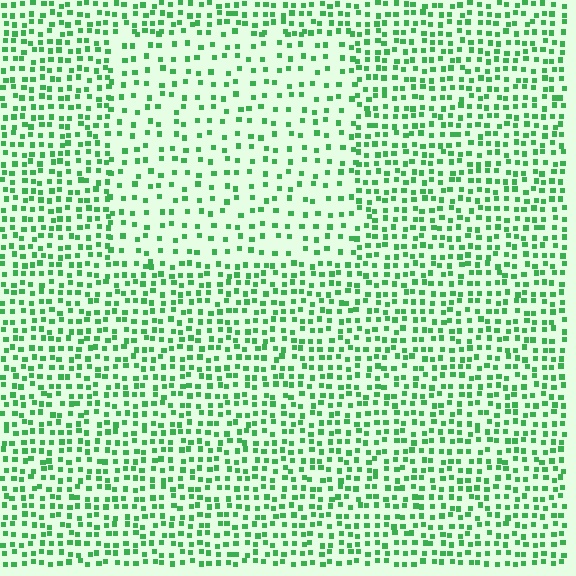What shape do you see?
I see a rectangle.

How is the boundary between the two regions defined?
The boundary is defined by a change in element density (approximately 1.9x ratio). All elements are the same color, size, and shape.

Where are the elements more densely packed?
The elements are more densely packed outside the rectangle boundary.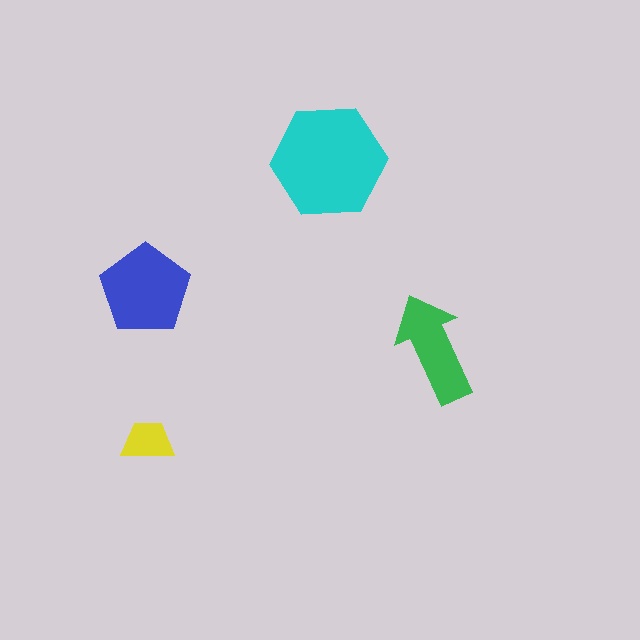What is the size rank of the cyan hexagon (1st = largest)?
1st.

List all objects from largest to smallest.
The cyan hexagon, the blue pentagon, the green arrow, the yellow trapezoid.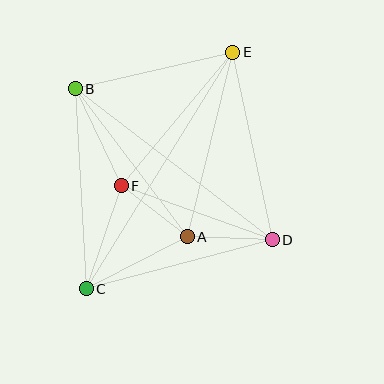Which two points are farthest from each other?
Points C and E are farthest from each other.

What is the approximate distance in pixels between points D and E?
The distance between D and E is approximately 191 pixels.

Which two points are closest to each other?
Points A and F are closest to each other.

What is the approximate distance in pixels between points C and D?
The distance between C and D is approximately 193 pixels.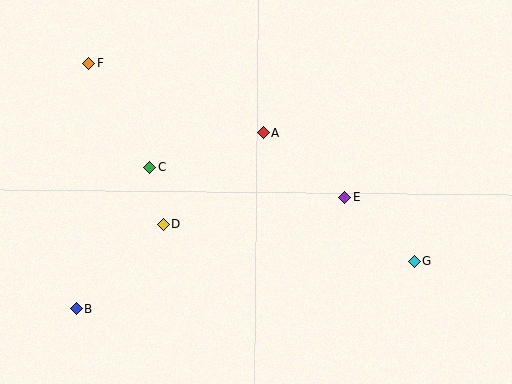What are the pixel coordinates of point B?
Point B is at (76, 309).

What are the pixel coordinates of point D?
Point D is at (163, 224).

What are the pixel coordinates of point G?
Point G is at (415, 261).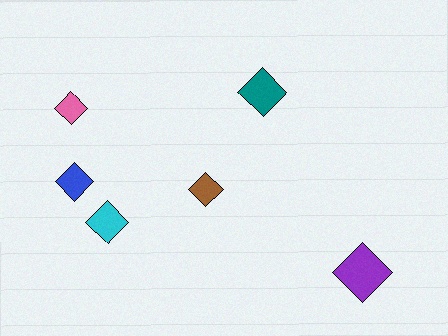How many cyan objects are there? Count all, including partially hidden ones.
There is 1 cyan object.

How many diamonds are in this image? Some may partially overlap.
There are 6 diamonds.